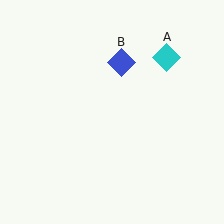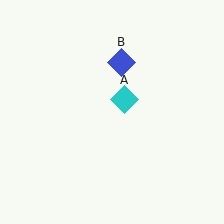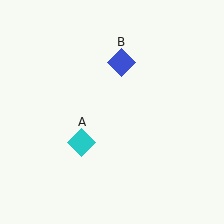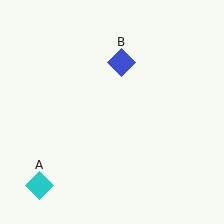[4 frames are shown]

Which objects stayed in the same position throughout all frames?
Blue diamond (object B) remained stationary.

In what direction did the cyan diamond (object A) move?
The cyan diamond (object A) moved down and to the left.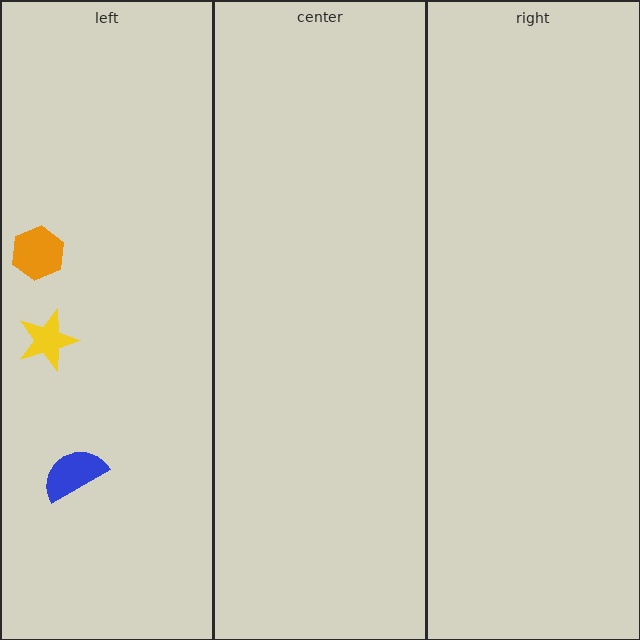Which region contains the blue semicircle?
The left region.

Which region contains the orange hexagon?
The left region.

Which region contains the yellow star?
The left region.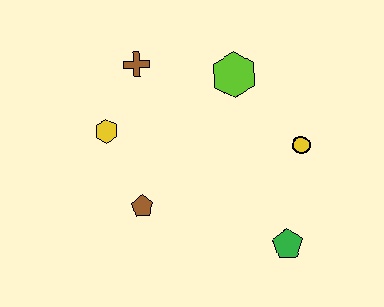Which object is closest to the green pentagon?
The yellow circle is closest to the green pentagon.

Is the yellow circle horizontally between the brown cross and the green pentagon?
No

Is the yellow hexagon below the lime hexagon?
Yes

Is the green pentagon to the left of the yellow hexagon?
No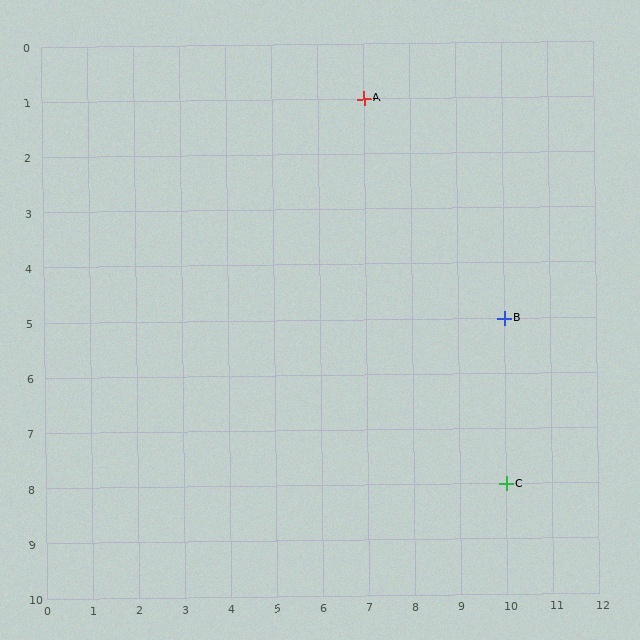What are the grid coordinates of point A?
Point A is at grid coordinates (7, 1).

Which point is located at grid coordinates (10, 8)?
Point C is at (10, 8).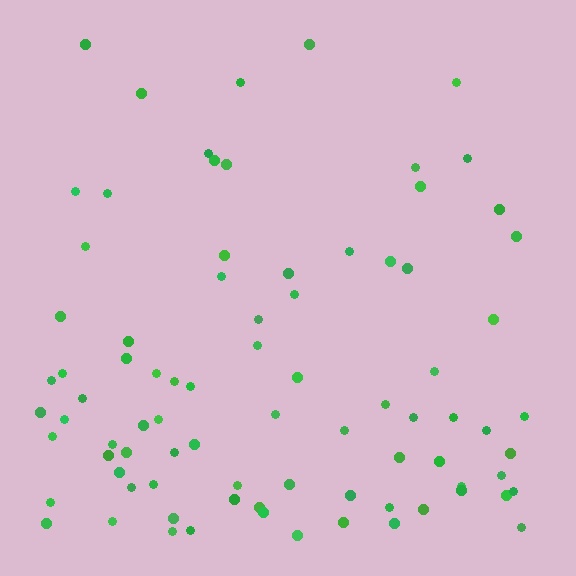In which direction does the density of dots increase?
From top to bottom, with the bottom side densest.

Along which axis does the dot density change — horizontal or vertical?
Vertical.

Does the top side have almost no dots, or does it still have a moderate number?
Still a moderate number, just noticeably fewer than the bottom.